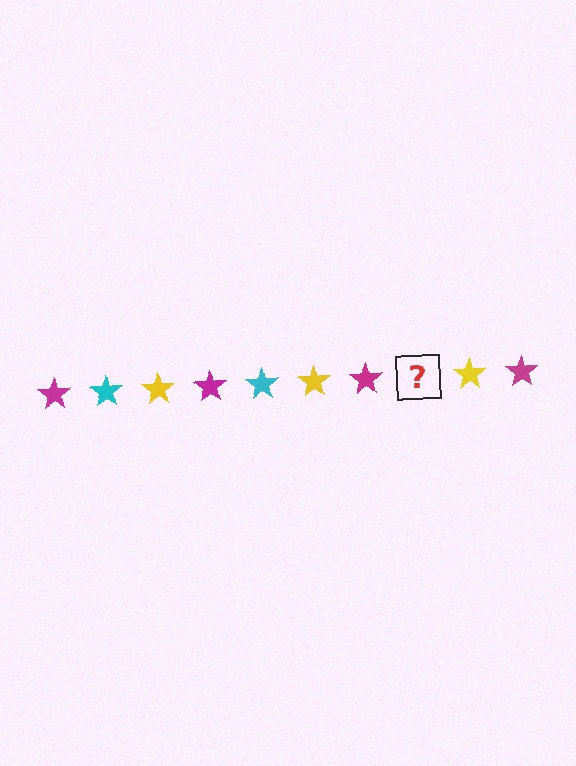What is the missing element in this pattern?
The missing element is a cyan star.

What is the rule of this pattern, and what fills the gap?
The rule is that the pattern cycles through magenta, cyan, yellow stars. The gap should be filled with a cyan star.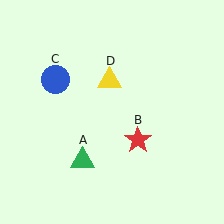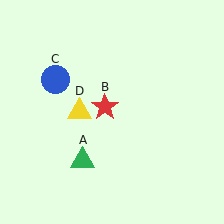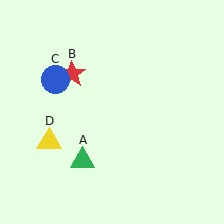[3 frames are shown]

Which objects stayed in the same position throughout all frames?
Green triangle (object A) and blue circle (object C) remained stationary.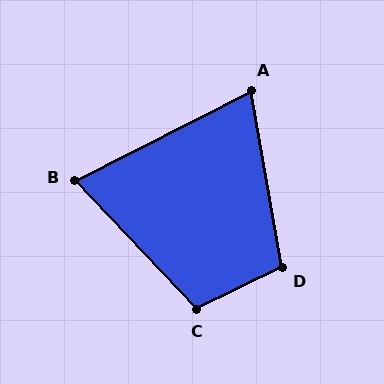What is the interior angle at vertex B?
Approximately 74 degrees (acute).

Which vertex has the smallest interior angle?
A, at approximately 73 degrees.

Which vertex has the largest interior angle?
C, at approximately 107 degrees.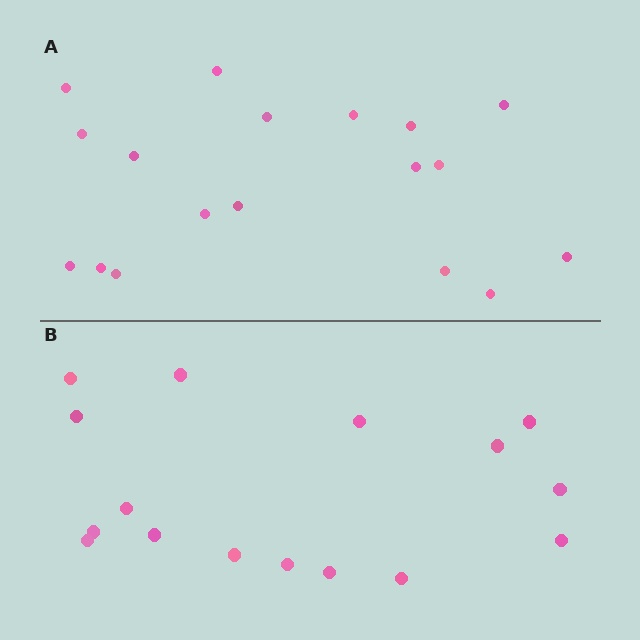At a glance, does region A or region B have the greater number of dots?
Region A (the top region) has more dots.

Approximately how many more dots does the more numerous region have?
Region A has just a few more — roughly 2 or 3 more dots than region B.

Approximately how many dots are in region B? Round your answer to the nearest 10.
About 20 dots. (The exact count is 16, which rounds to 20.)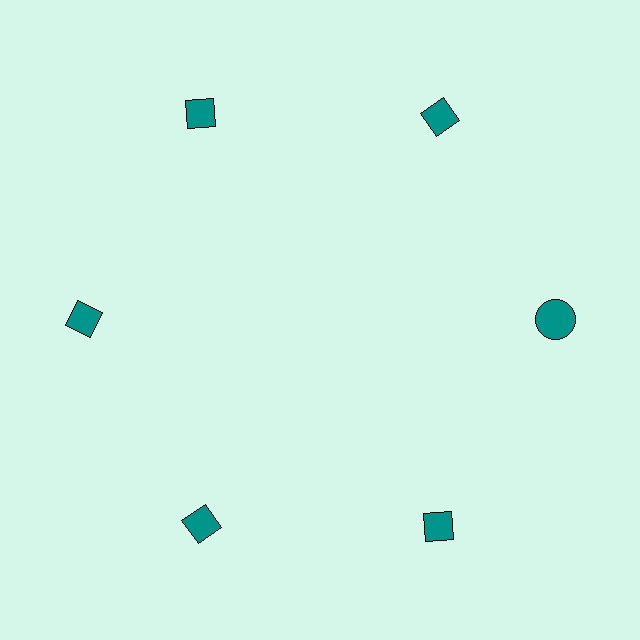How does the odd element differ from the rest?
It has a different shape: circle instead of diamond.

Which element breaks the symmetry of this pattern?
The teal circle at roughly the 3 o'clock position breaks the symmetry. All other shapes are teal diamonds.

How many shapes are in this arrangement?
There are 6 shapes arranged in a ring pattern.